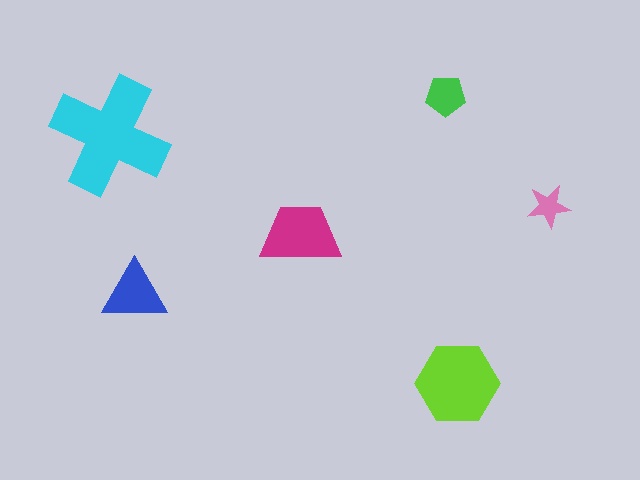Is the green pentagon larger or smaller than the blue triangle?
Smaller.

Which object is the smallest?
The pink star.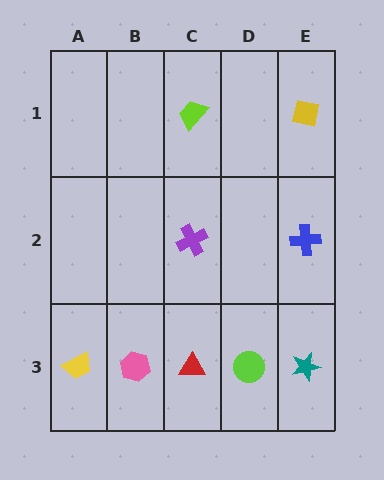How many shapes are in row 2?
2 shapes.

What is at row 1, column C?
A lime trapezoid.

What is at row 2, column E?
A blue cross.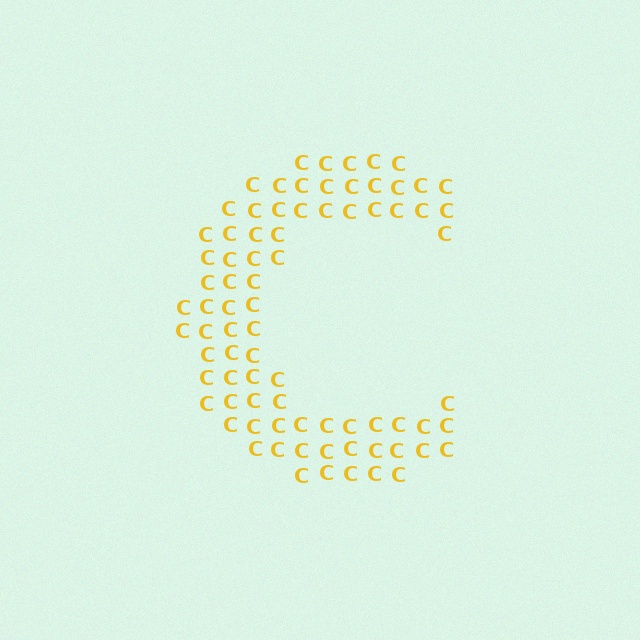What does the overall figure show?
The overall figure shows the letter C.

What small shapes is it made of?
It is made of small letter C's.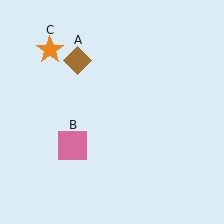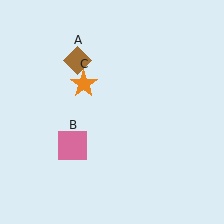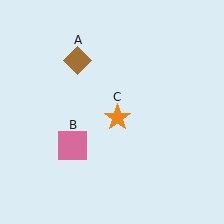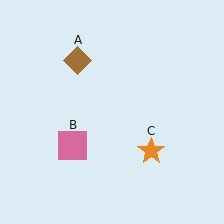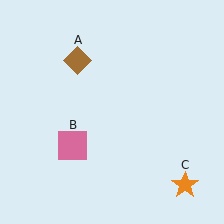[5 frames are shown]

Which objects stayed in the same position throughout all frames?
Brown diamond (object A) and pink square (object B) remained stationary.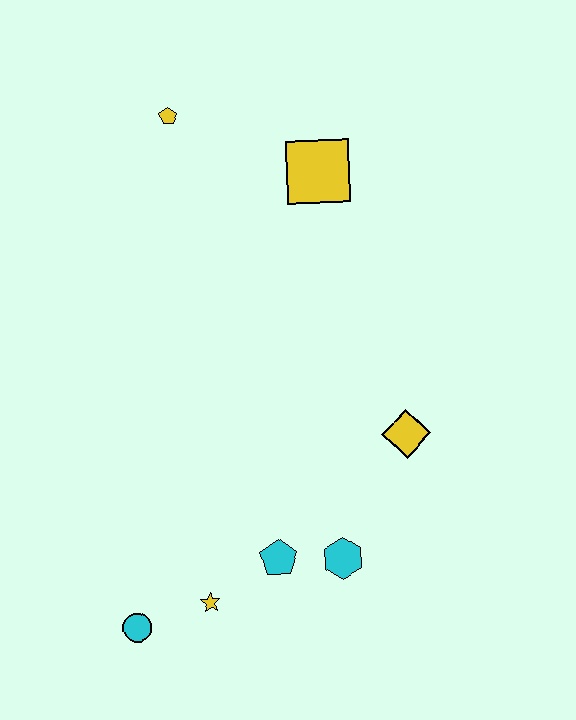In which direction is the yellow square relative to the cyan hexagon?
The yellow square is above the cyan hexagon.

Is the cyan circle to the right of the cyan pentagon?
No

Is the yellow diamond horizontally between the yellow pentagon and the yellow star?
No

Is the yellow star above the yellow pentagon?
No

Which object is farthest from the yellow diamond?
The yellow pentagon is farthest from the yellow diamond.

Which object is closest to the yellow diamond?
The cyan hexagon is closest to the yellow diamond.